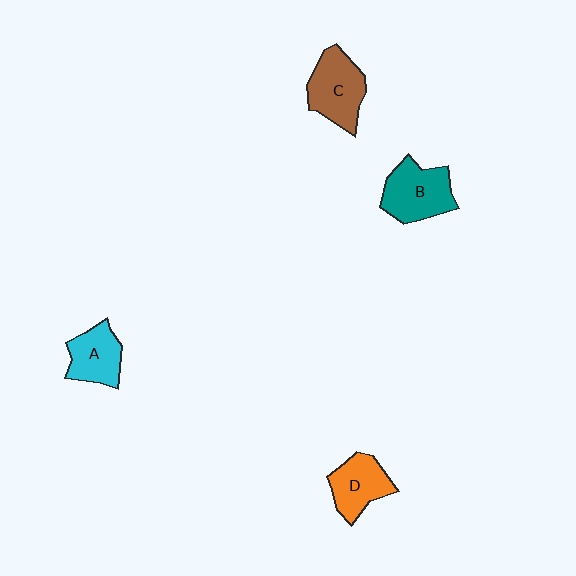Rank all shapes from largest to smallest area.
From largest to smallest: B (teal), C (brown), D (orange), A (cyan).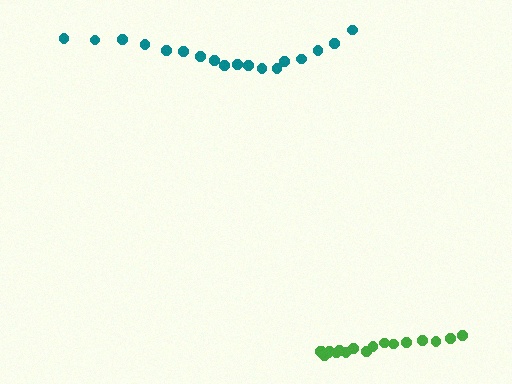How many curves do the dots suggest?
There are 2 distinct paths.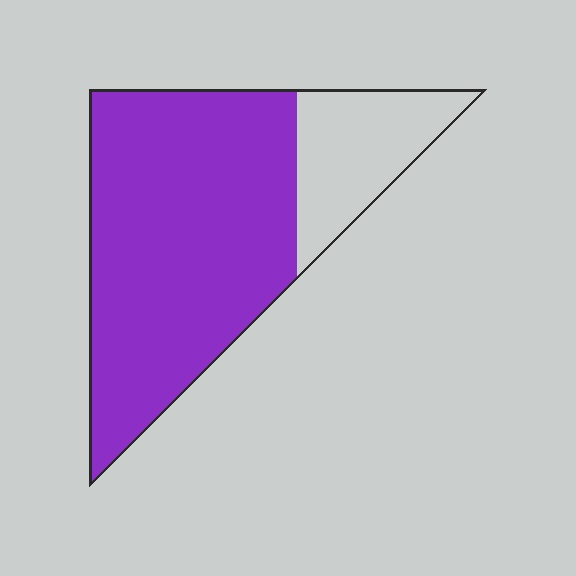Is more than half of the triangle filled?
Yes.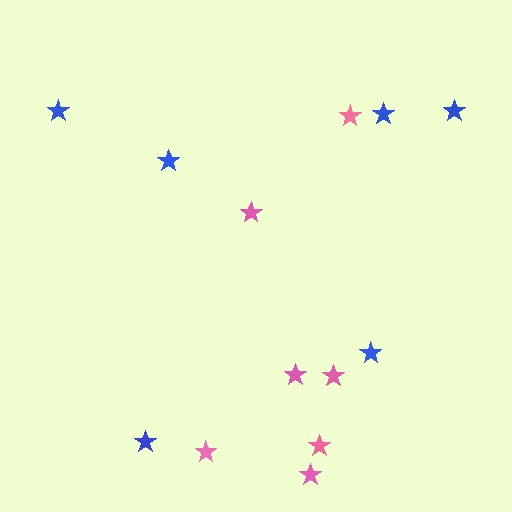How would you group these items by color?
There are 2 groups: one group of pink stars (7) and one group of blue stars (6).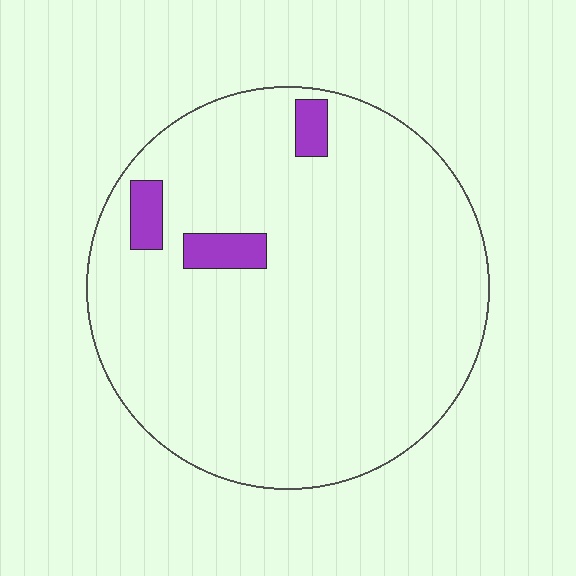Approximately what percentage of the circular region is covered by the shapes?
Approximately 5%.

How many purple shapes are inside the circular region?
3.